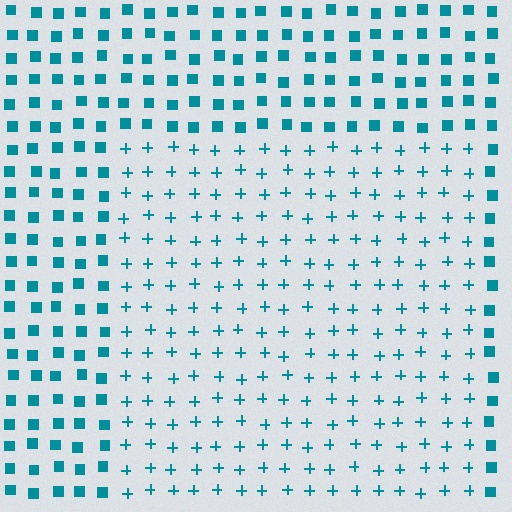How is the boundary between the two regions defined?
The boundary is defined by a change in element shape: plus signs inside vs. squares outside. All elements share the same color and spacing.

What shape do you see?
I see a rectangle.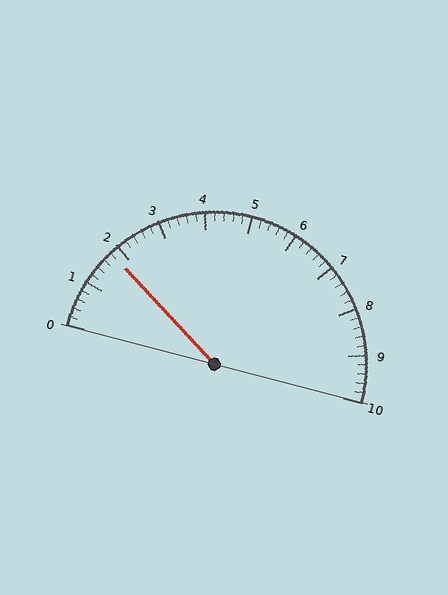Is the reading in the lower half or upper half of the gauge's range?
The reading is in the lower half of the range (0 to 10).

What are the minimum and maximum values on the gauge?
The gauge ranges from 0 to 10.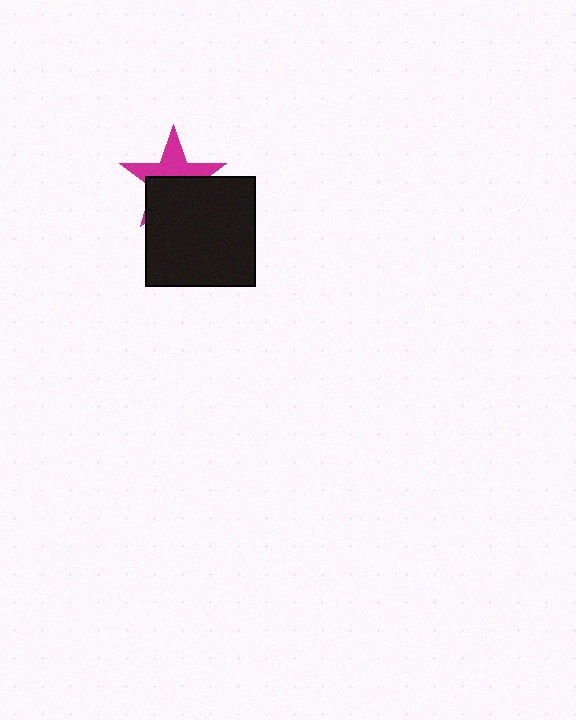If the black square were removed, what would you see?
You would see the complete magenta star.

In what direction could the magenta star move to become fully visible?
The magenta star could move up. That would shift it out from behind the black square entirely.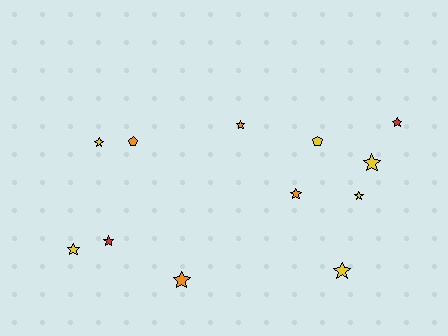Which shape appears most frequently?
Star, with 10 objects.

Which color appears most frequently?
Yellow, with 6 objects.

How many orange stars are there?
There are 3 orange stars.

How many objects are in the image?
There are 12 objects.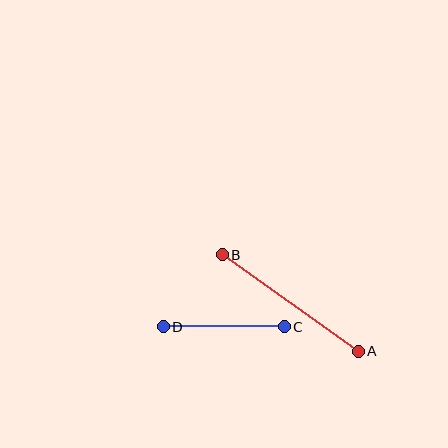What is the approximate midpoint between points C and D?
The midpoint is at approximately (224, 327) pixels.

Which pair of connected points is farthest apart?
Points A and B are farthest apart.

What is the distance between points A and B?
The distance is approximately 167 pixels.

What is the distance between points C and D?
The distance is approximately 121 pixels.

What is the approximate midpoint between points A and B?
The midpoint is at approximately (290, 303) pixels.